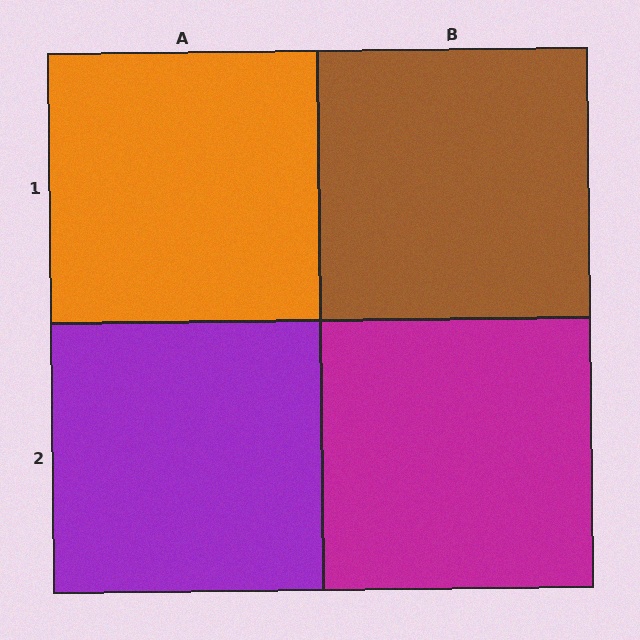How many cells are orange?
1 cell is orange.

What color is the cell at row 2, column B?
Magenta.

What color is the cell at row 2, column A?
Purple.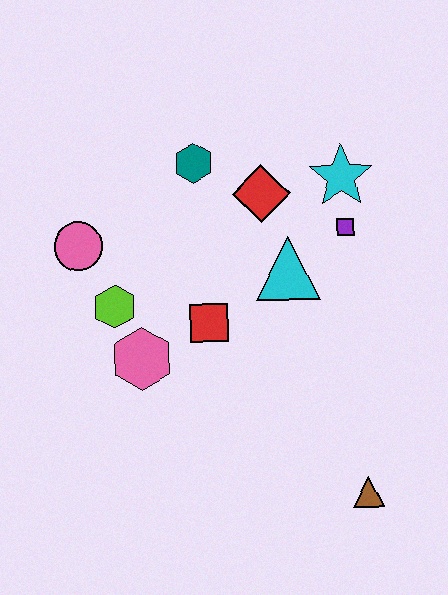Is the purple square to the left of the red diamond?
No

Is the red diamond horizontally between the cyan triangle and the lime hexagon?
Yes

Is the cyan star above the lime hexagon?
Yes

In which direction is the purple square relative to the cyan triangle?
The purple square is to the right of the cyan triangle.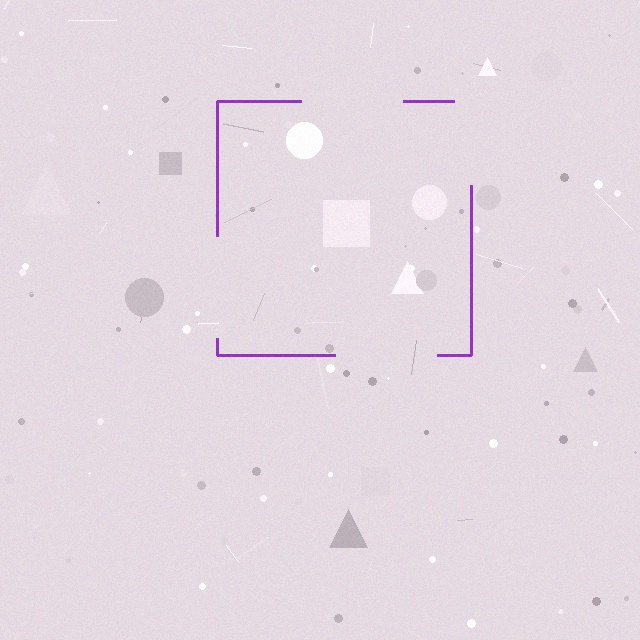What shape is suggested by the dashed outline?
The dashed outline suggests a square.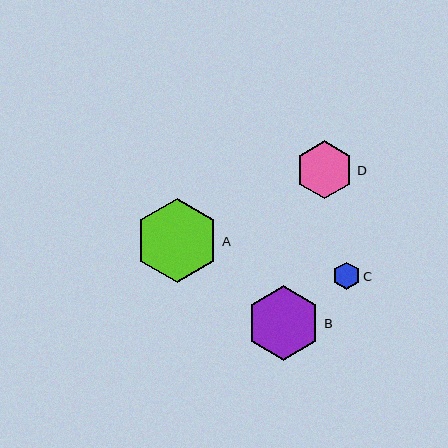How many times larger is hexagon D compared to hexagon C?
Hexagon D is approximately 2.1 times the size of hexagon C.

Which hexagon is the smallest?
Hexagon C is the smallest with a size of approximately 27 pixels.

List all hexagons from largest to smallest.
From largest to smallest: A, B, D, C.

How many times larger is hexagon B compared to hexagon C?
Hexagon B is approximately 2.7 times the size of hexagon C.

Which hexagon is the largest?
Hexagon A is the largest with a size of approximately 84 pixels.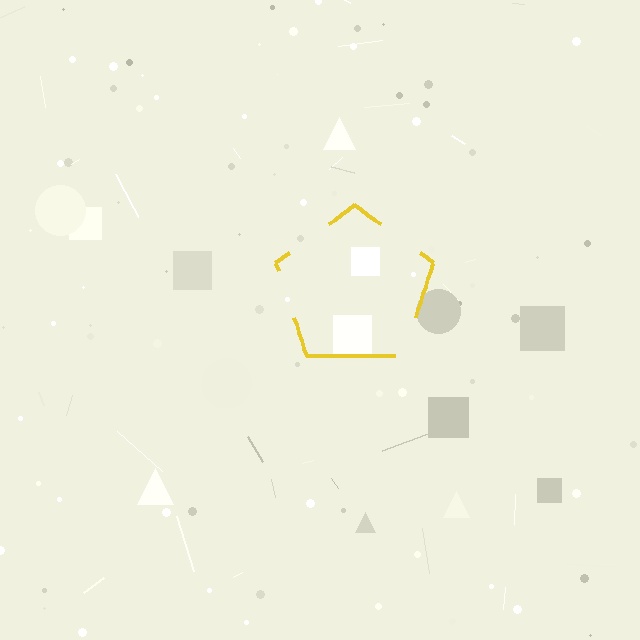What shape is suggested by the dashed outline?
The dashed outline suggests a pentagon.